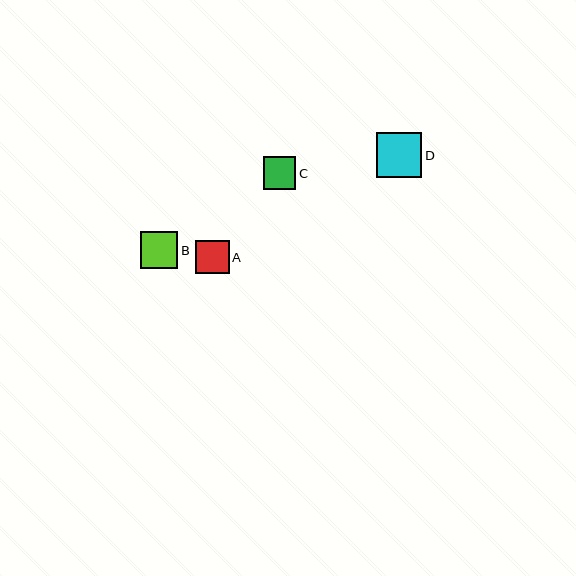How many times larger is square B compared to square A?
Square B is approximately 1.1 times the size of square A.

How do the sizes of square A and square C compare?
Square A and square C are approximately the same size.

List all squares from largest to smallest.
From largest to smallest: D, B, A, C.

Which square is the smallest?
Square C is the smallest with a size of approximately 33 pixels.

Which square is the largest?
Square D is the largest with a size of approximately 45 pixels.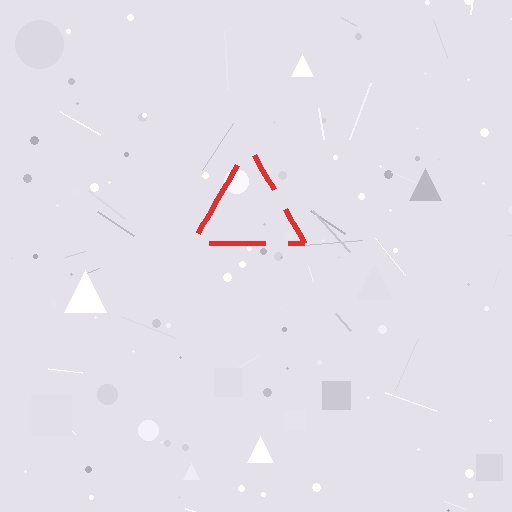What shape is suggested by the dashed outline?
The dashed outline suggests a triangle.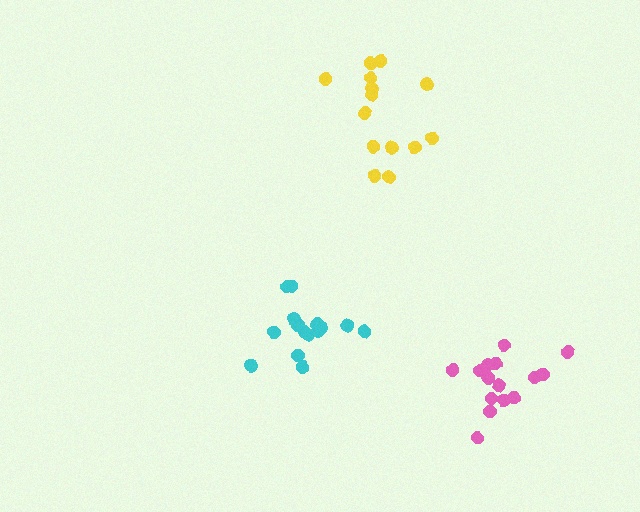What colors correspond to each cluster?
The clusters are colored: yellow, cyan, pink.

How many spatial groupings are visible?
There are 3 spatial groupings.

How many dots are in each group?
Group 1: 14 dots, Group 2: 15 dots, Group 3: 16 dots (45 total).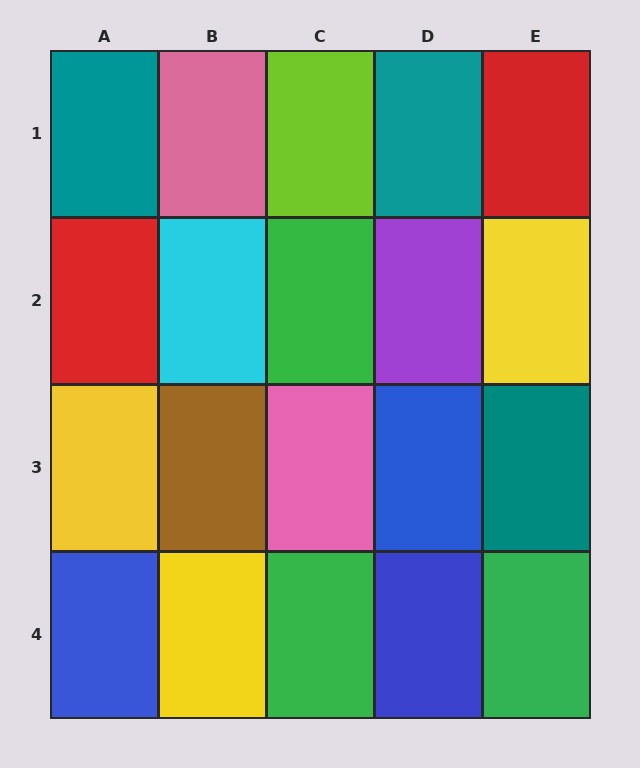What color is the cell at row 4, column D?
Blue.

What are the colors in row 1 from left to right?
Teal, pink, lime, teal, red.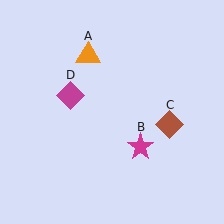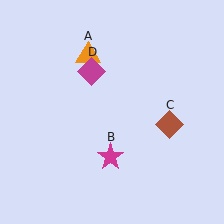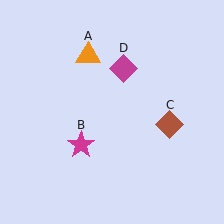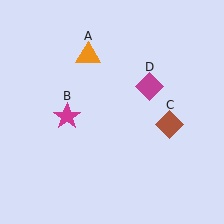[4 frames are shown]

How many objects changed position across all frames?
2 objects changed position: magenta star (object B), magenta diamond (object D).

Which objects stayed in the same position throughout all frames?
Orange triangle (object A) and brown diamond (object C) remained stationary.